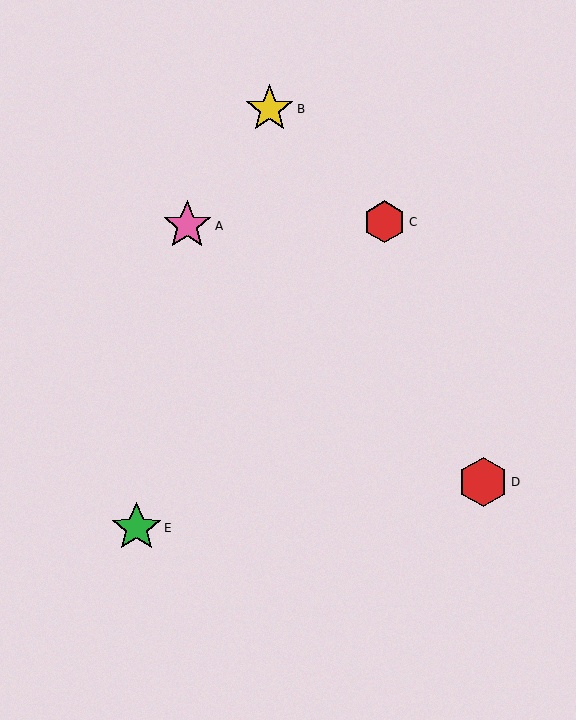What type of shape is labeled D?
Shape D is a red hexagon.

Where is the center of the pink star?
The center of the pink star is at (187, 226).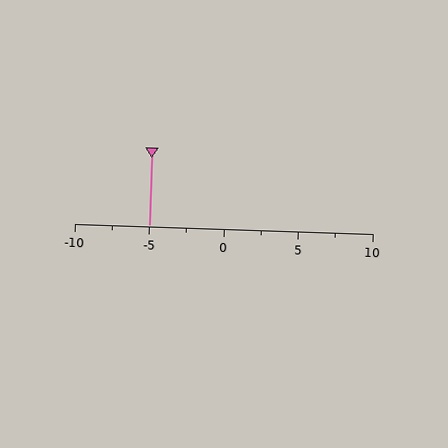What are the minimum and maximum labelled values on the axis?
The axis runs from -10 to 10.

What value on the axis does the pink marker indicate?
The marker indicates approximately -5.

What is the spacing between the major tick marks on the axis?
The major ticks are spaced 5 apart.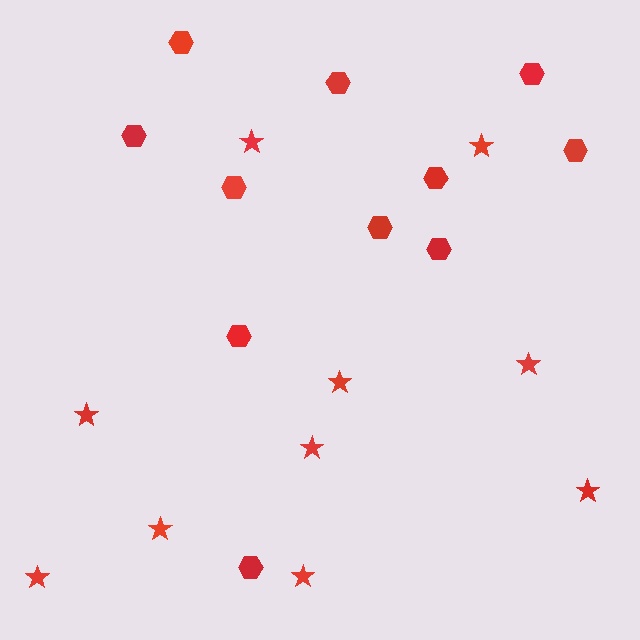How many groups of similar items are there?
There are 2 groups: one group of stars (10) and one group of hexagons (11).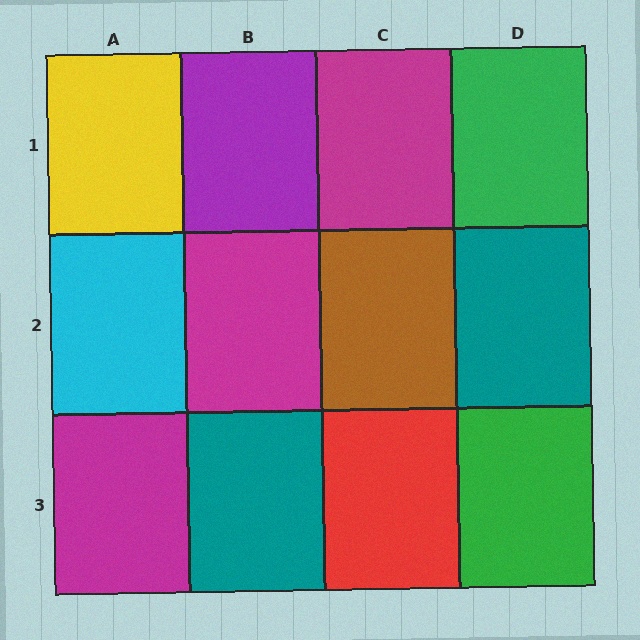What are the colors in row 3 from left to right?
Magenta, teal, red, green.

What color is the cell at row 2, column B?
Magenta.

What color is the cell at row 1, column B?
Purple.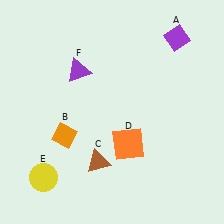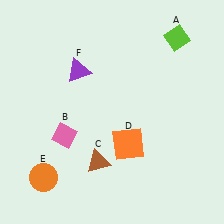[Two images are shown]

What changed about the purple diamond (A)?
In Image 1, A is purple. In Image 2, it changed to lime.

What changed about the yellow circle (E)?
In Image 1, E is yellow. In Image 2, it changed to orange.